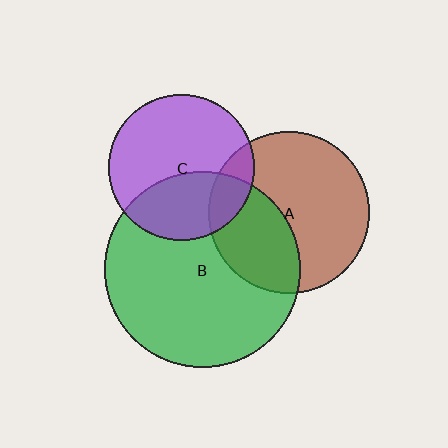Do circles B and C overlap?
Yes.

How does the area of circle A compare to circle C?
Approximately 1.2 times.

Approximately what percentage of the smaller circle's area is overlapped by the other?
Approximately 35%.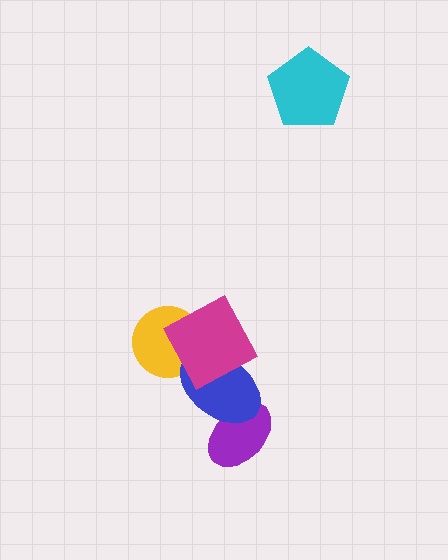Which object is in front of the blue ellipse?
The magenta diamond is in front of the blue ellipse.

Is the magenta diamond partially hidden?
No, no other shape covers it.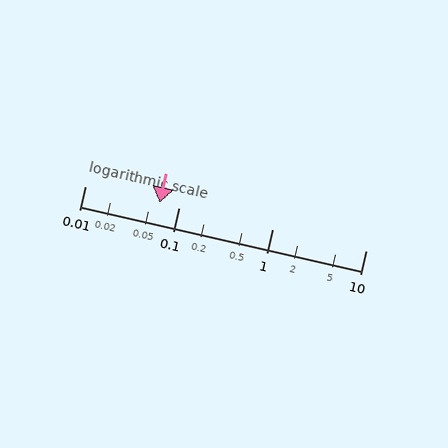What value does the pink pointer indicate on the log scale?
The pointer indicates approximately 0.062.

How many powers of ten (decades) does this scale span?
The scale spans 3 decades, from 0.01 to 10.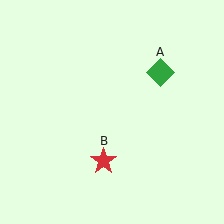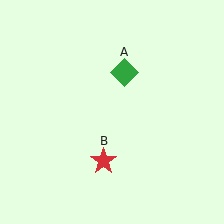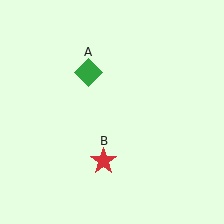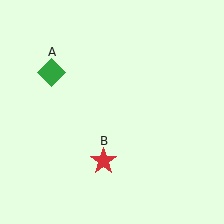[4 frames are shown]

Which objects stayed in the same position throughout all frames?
Red star (object B) remained stationary.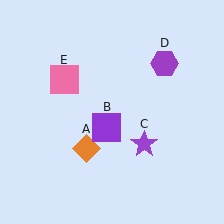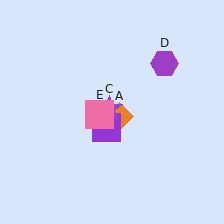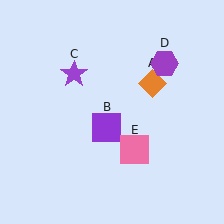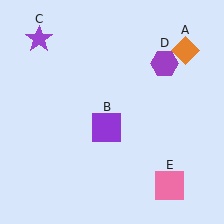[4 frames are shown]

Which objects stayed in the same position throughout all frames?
Purple square (object B) and purple hexagon (object D) remained stationary.